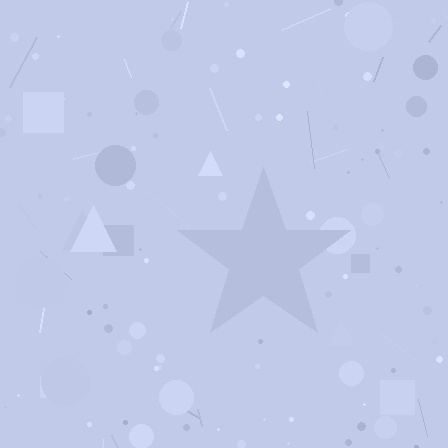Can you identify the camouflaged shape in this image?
The camouflaged shape is a star.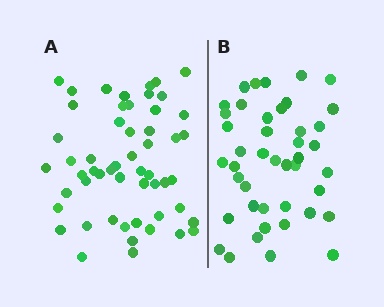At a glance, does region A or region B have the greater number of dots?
Region A (the left region) has more dots.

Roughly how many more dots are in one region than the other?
Region A has roughly 12 or so more dots than region B.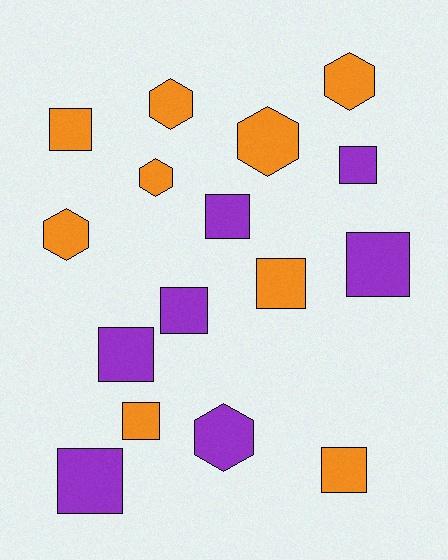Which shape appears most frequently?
Square, with 10 objects.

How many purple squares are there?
There are 6 purple squares.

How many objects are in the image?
There are 16 objects.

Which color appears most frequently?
Orange, with 9 objects.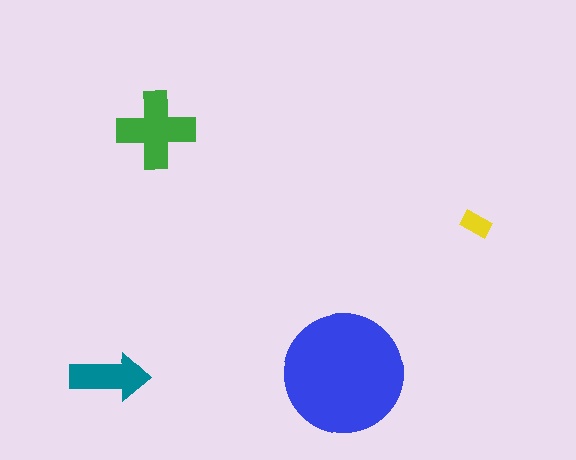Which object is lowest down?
The teal arrow is bottommost.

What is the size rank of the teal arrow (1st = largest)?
3rd.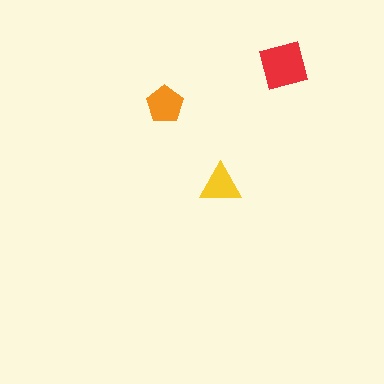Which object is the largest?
The red square.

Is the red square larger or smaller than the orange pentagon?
Larger.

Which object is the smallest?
The yellow triangle.